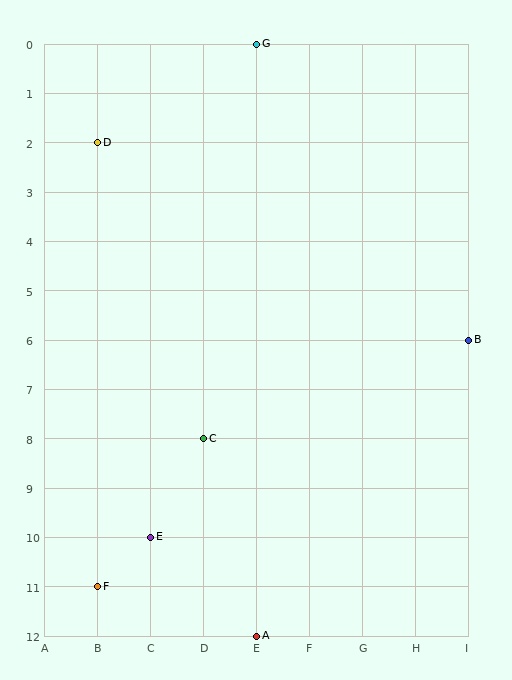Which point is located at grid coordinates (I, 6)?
Point B is at (I, 6).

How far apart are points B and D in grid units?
Points B and D are 7 columns and 4 rows apart (about 8.1 grid units diagonally).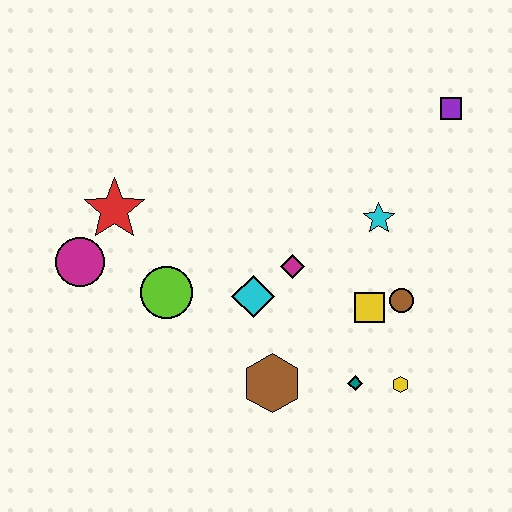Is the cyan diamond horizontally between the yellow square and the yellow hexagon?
No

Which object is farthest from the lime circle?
The purple square is farthest from the lime circle.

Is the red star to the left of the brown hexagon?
Yes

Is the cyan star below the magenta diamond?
No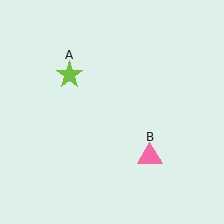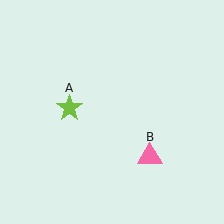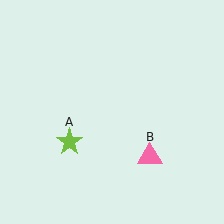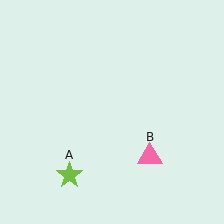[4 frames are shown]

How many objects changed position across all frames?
1 object changed position: lime star (object A).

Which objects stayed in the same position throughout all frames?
Pink triangle (object B) remained stationary.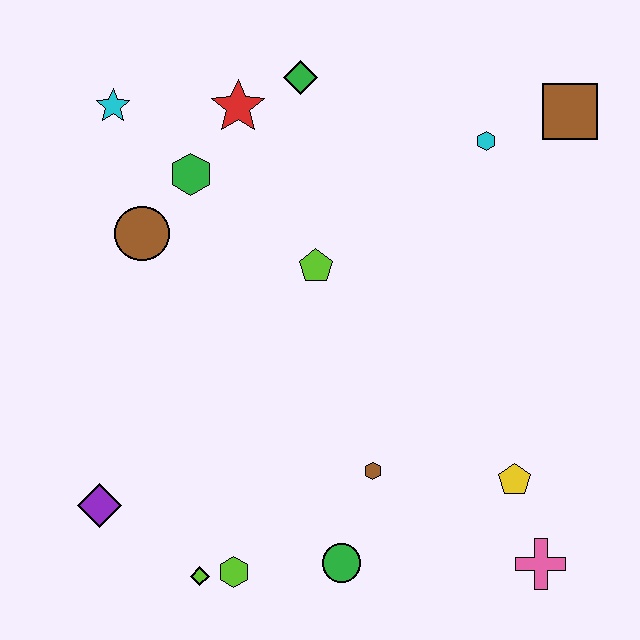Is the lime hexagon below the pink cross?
Yes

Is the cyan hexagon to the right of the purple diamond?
Yes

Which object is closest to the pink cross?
The yellow pentagon is closest to the pink cross.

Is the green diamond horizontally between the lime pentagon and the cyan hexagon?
No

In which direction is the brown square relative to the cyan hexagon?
The brown square is to the right of the cyan hexagon.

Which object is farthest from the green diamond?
The pink cross is farthest from the green diamond.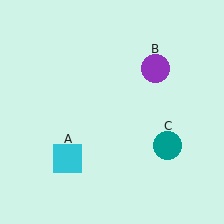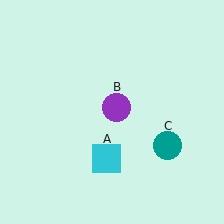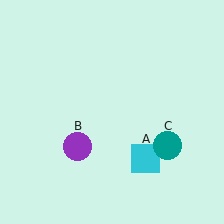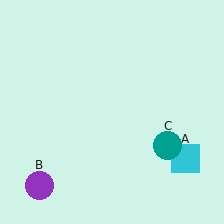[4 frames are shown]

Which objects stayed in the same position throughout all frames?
Teal circle (object C) remained stationary.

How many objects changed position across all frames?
2 objects changed position: cyan square (object A), purple circle (object B).